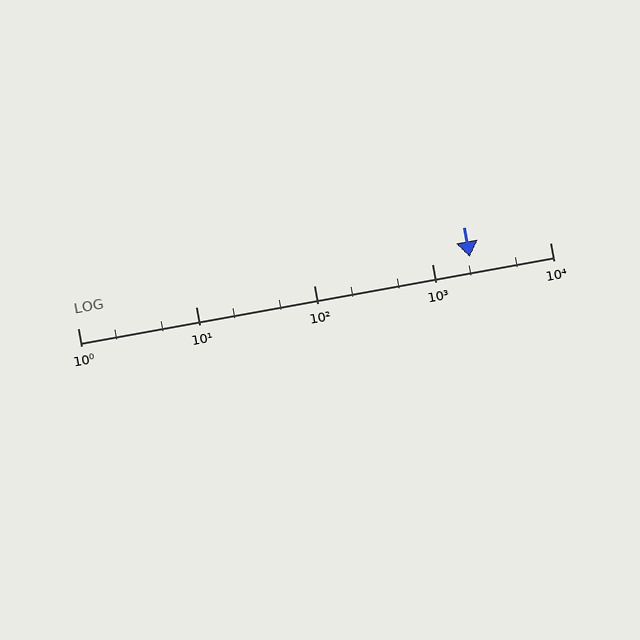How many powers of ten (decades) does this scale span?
The scale spans 4 decades, from 1 to 10000.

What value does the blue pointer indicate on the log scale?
The pointer indicates approximately 2100.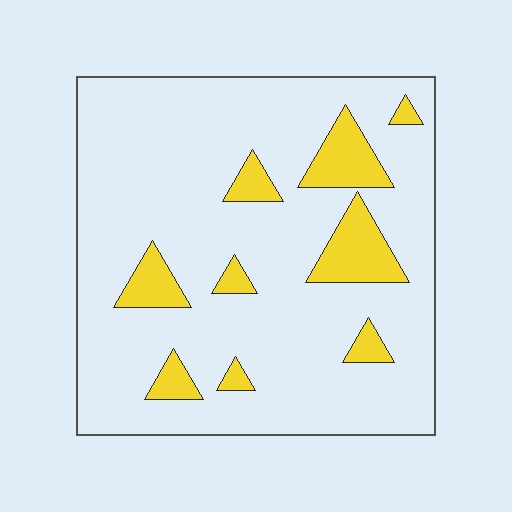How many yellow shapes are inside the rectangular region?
9.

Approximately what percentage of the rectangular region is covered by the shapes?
Approximately 15%.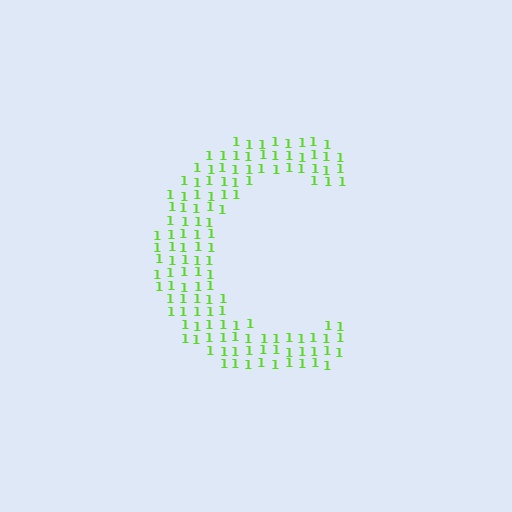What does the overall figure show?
The overall figure shows the letter C.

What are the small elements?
The small elements are digit 1's.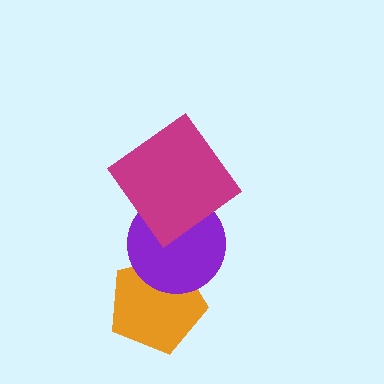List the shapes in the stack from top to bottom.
From top to bottom: the magenta diamond, the purple circle, the orange pentagon.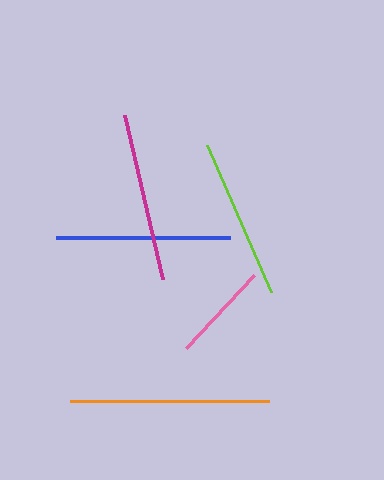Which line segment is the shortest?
The pink line is the shortest at approximately 100 pixels.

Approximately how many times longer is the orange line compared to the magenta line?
The orange line is approximately 1.2 times the length of the magenta line.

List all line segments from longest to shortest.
From longest to shortest: orange, blue, magenta, lime, pink.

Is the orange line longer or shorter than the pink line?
The orange line is longer than the pink line.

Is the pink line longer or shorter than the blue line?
The blue line is longer than the pink line.